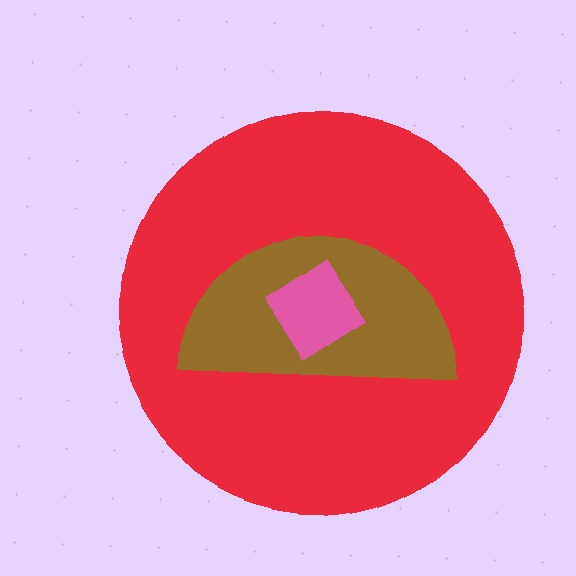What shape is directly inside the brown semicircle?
The pink diamond.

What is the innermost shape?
The pink diamond.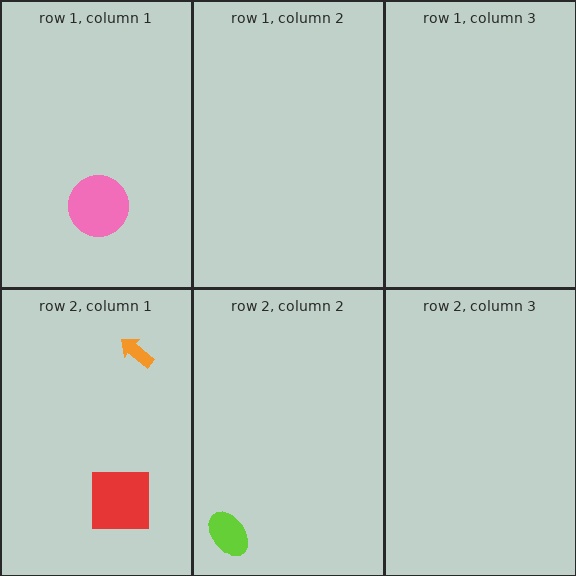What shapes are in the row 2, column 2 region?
The lime ellipse.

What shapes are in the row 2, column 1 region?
The red square, the orange arrow.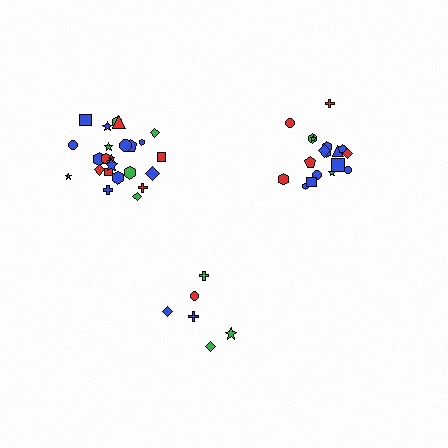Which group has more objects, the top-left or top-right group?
The top-left group.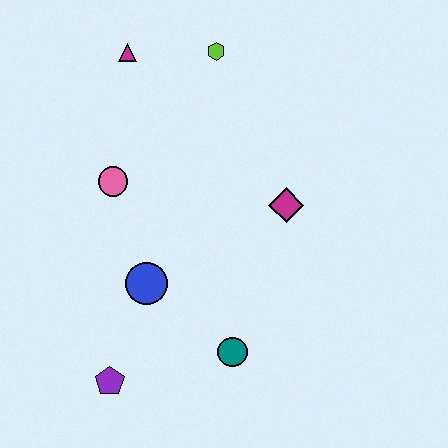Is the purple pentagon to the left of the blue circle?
Yes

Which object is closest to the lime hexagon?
The magenta triangle is closest to the lime hexagon.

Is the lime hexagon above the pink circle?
Yes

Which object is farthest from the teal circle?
The magenta triangle is farthest from the teal circle.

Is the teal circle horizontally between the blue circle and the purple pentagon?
No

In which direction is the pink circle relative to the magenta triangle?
The pink circle is below the magenta triangle.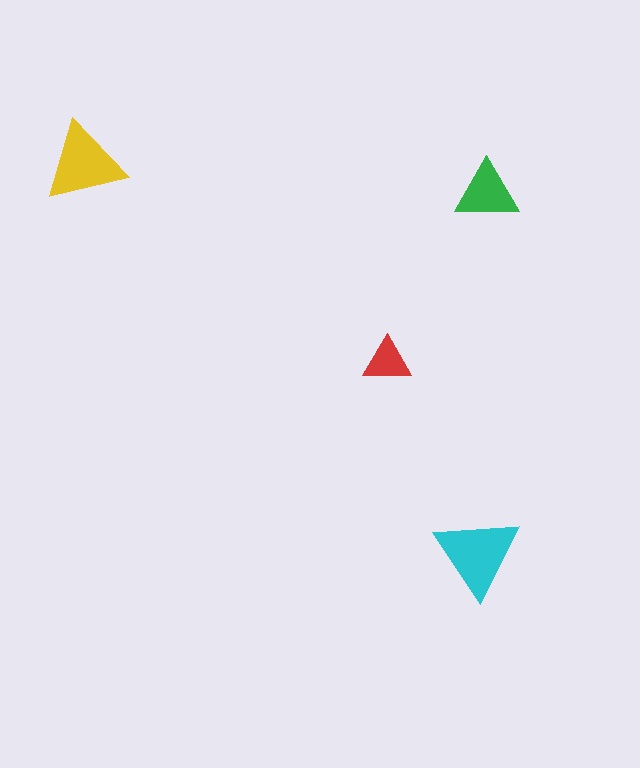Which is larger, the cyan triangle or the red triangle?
The cyan one.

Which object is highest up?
The yellow triangle is topmost.